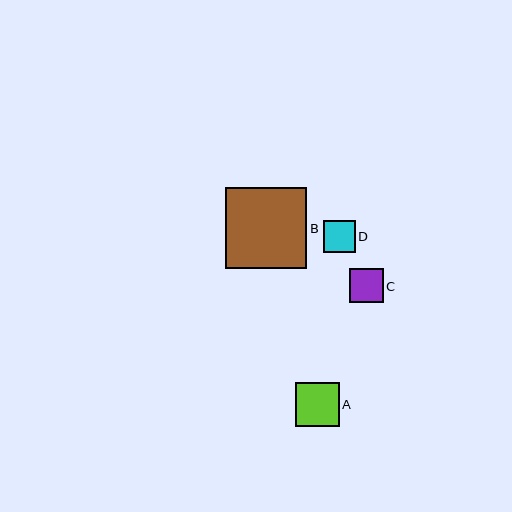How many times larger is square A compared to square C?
Square A is approximately 1.3 times the size of square C.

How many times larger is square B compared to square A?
Square B is approximately 1.8 times the size of square A.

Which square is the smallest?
Square D is the smallest with a size of approximately 32 pixels.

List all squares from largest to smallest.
From largest to smallest: B, A, C, D.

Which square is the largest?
Square B is the largest with a size of approximately 81 pixels.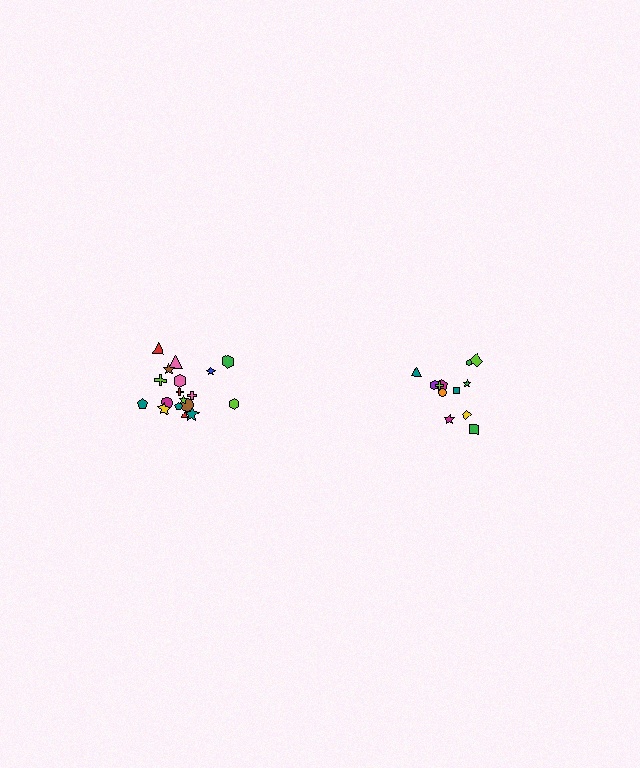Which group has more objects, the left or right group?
The left group.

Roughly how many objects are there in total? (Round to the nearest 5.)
Roughly 30 objects in total.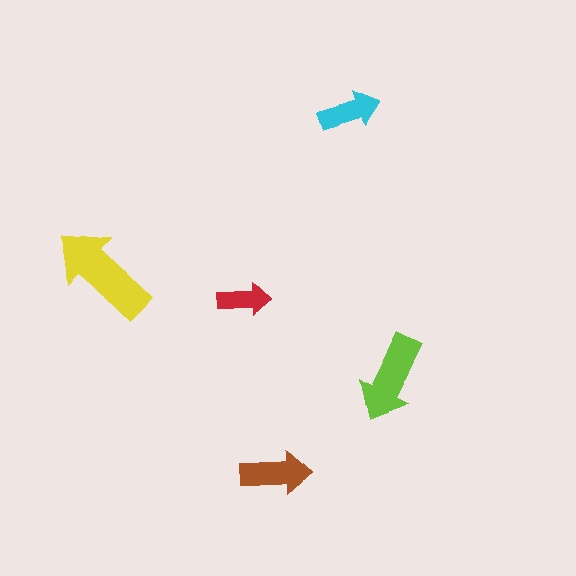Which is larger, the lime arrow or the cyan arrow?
The lime one.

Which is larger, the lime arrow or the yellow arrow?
The yellow one.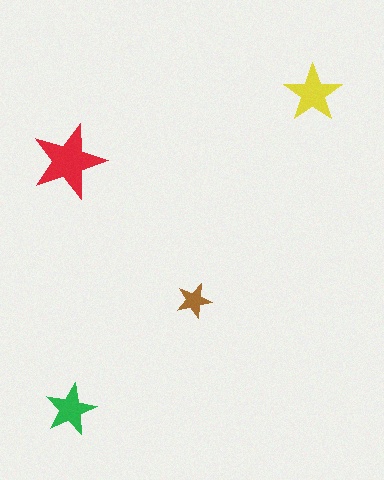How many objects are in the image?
There are 4 objects in the image.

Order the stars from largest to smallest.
the red one, the yellow one, the green one, the brown one.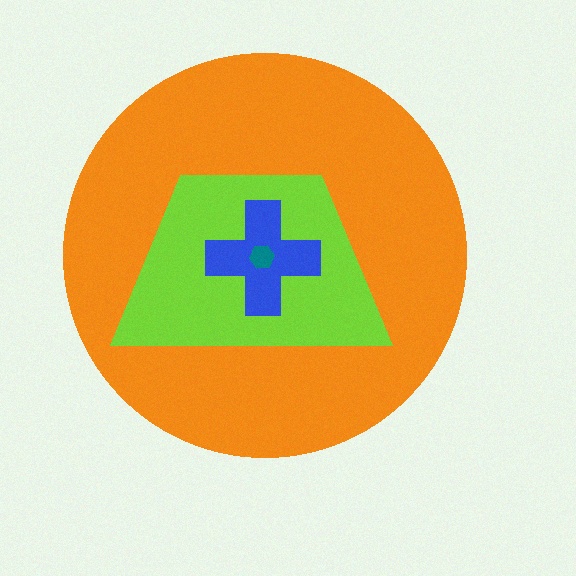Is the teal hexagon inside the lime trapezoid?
Yes.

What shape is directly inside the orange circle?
The lime trapezoid.